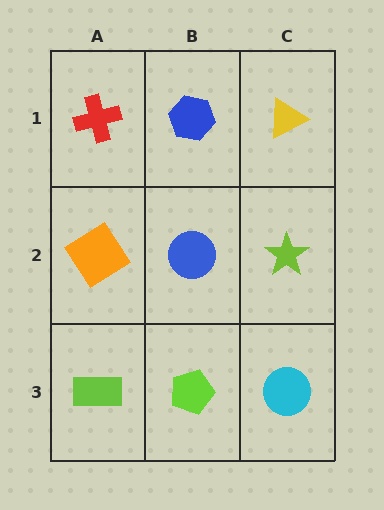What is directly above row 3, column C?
A lime star.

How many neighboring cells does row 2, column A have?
3.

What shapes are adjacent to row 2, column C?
A yellow triangle (row 1, column C), a cyan circle (row 3, column C), a blue circle (row 2, column B).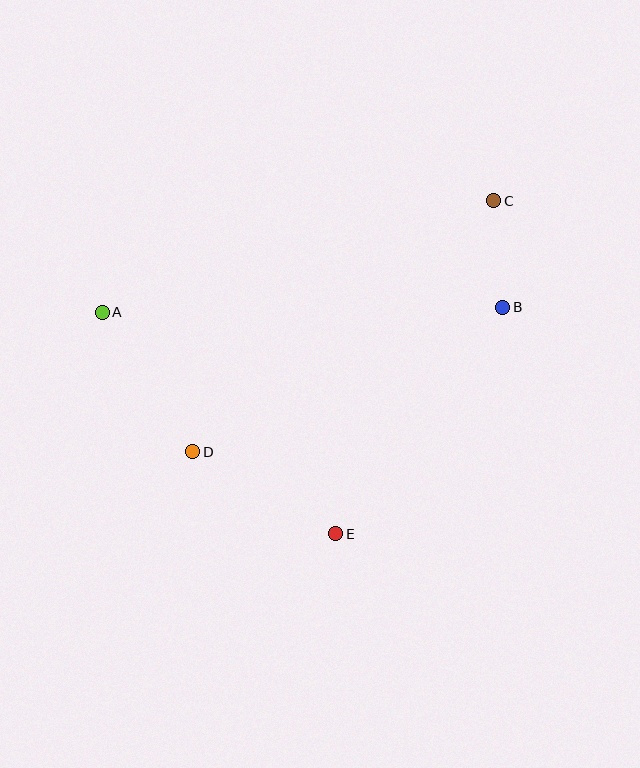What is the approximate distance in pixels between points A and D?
The distance between A and D is approximately 167 pixels.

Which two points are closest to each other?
Points B and C are closest to each other.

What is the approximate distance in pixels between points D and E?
The distance between D and E is approximately 165 pixels.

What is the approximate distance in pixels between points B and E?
The distance between B and E is approximately 281 pixels.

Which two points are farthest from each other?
Points A and C are farthest from each other.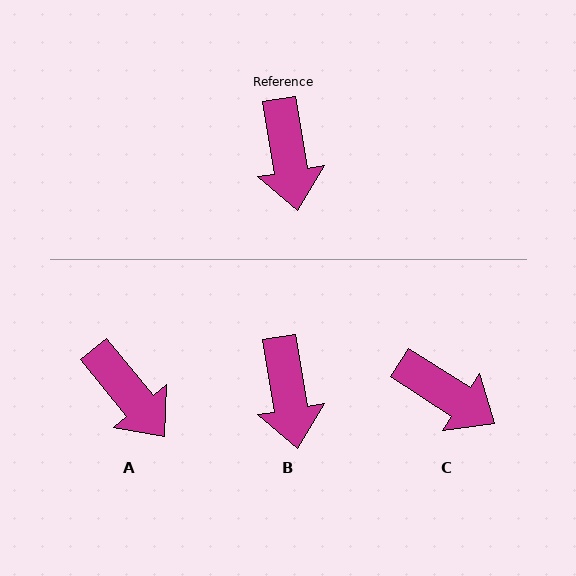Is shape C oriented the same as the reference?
No, it is off by about 48 degrees.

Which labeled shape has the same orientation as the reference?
B.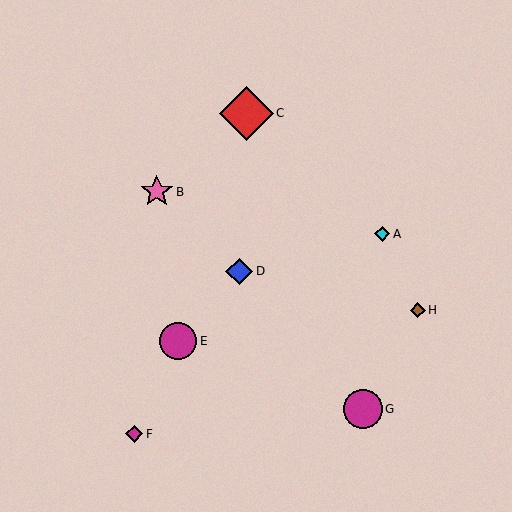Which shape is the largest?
The red diamond (labeled C) is the largest.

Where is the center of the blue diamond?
The center of the blue diamond is at (239, 271).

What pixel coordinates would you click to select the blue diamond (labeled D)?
Click at (239, 271) to select the blue diamond D.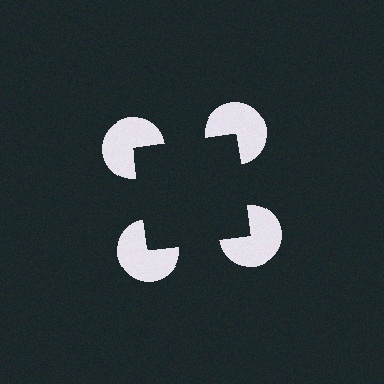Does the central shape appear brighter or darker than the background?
It typically appears slightly darker than the background, even though no actual brightness change is drawn.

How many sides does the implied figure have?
4 sides.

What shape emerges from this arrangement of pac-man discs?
An illusory square — its edges are inferred from the aligned wedge cuts in the pac-man discs, not physically drawn.